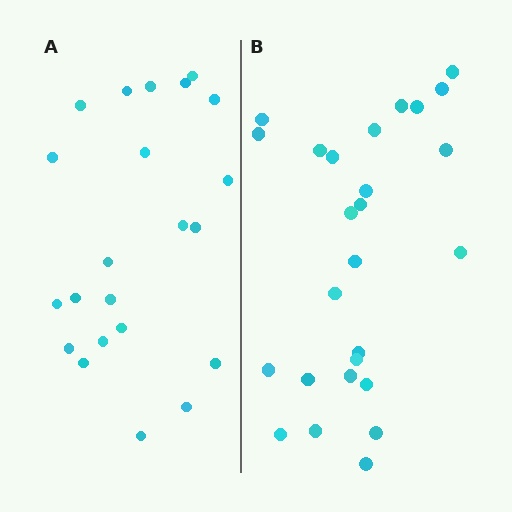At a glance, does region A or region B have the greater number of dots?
Region B (the right region) has more dots.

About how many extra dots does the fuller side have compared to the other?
Region B has about 4 more dots than region A.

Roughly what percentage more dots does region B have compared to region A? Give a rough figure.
About 20% more.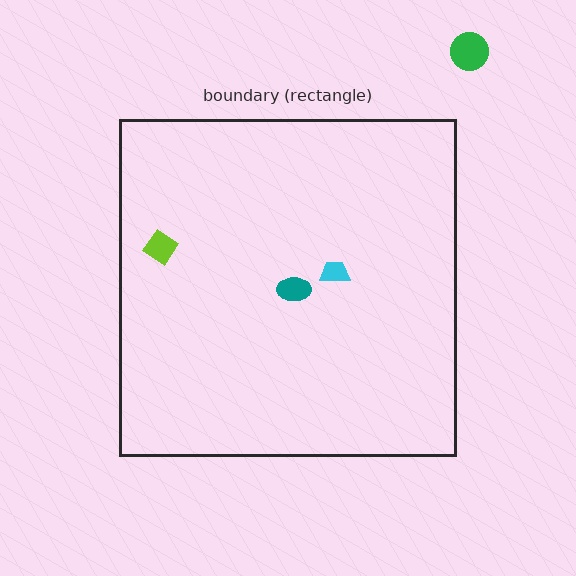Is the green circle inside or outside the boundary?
Outside.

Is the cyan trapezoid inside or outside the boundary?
Inside.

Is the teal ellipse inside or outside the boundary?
Inside.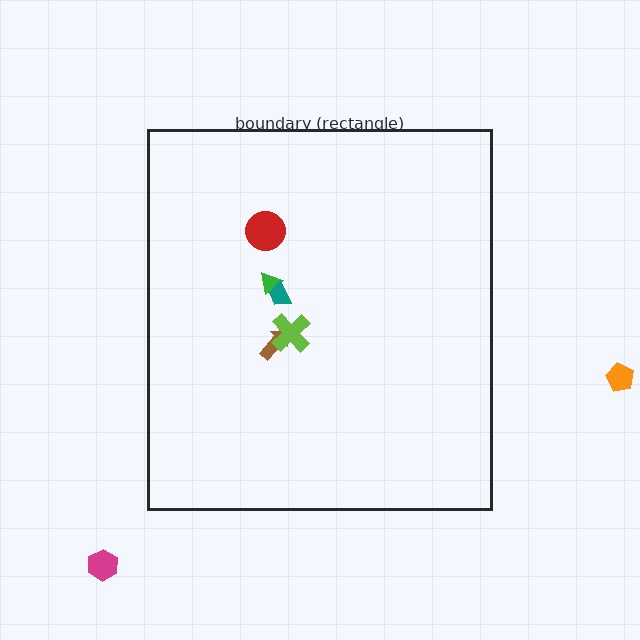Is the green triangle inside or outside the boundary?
Inside.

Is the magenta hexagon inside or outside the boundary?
Outside.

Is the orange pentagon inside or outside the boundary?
Outside.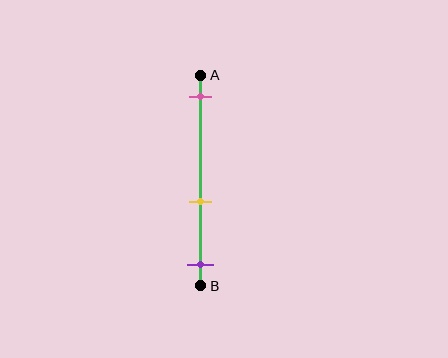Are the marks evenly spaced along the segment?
No, the marks are not evenly spaced.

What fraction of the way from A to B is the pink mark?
The pink mark is approximately 10% (0.1) of the way from A to B.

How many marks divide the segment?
There are 3 marks dividing the segment.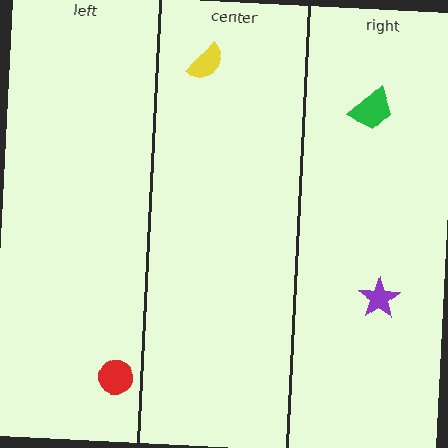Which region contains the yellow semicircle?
The center region.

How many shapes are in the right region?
2.